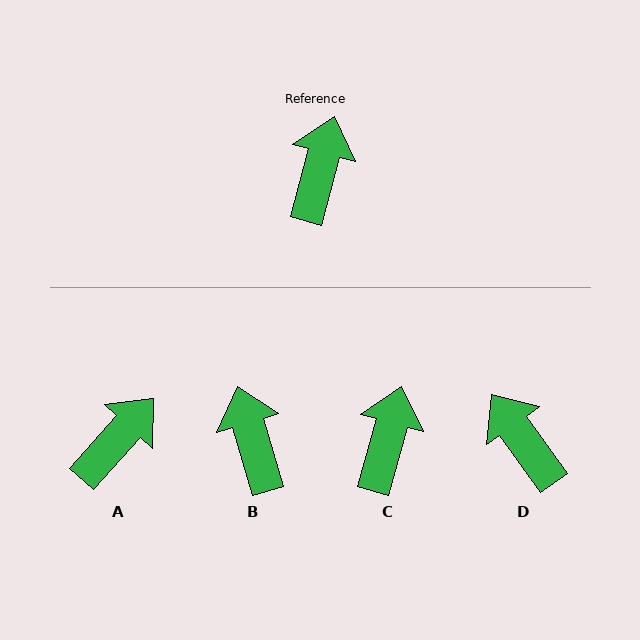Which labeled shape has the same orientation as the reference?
C.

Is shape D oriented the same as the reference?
No, it is off by about 51 degrees.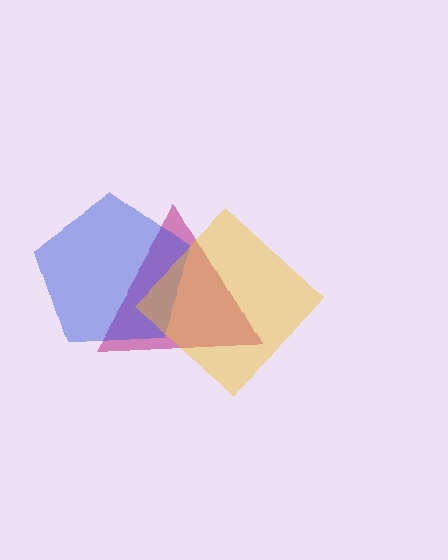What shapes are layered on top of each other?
The layered shapes are: a magenta triangle, a blue pentagon, a yellow diamond.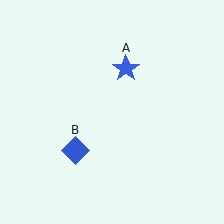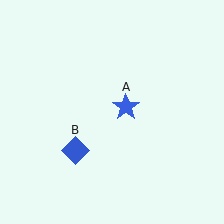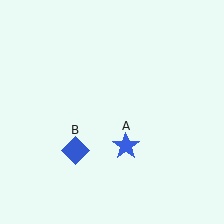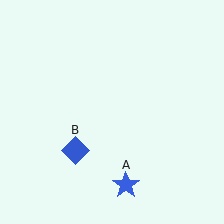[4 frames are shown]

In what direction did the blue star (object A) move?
The blue star (object A) moved down.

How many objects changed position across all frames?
1 object changed position: blue star (object A).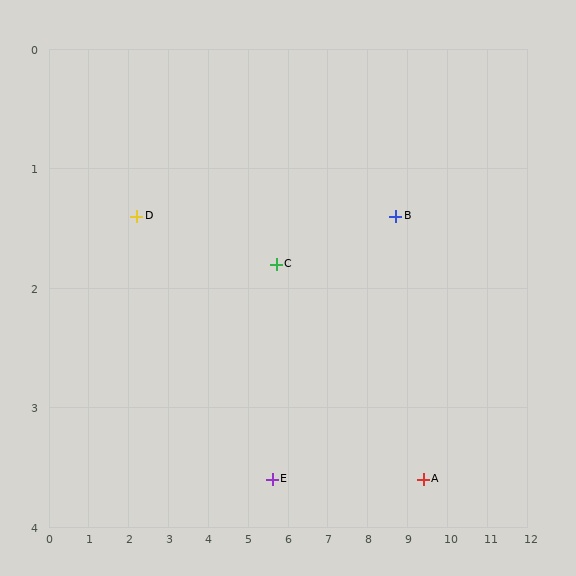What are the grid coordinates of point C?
Point C is at approximately (5.7, 1.8).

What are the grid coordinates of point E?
Point E is at approximately (5.6, 3.6).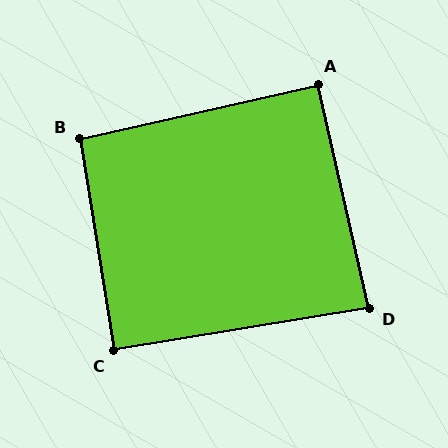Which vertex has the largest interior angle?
B, at approximately 94 degrees.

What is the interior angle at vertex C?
Approximately 90 degrees (approximately right).